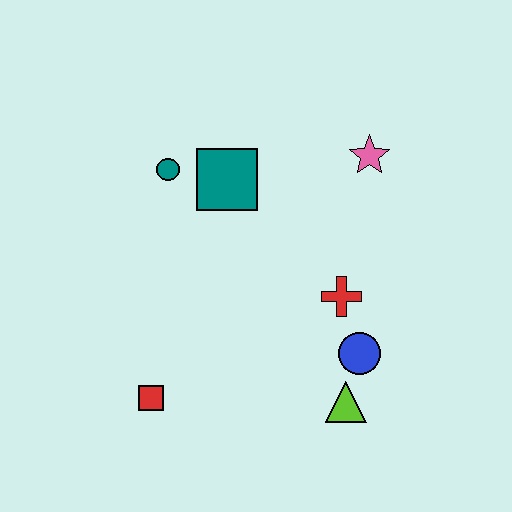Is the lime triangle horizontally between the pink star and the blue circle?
No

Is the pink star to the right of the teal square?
Yes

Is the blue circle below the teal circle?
Yes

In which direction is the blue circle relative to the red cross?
The blue circle is below the red cross.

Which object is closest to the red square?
The lime triangle is closest to the red square.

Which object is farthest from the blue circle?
The teal circle is farthest from the blue circle.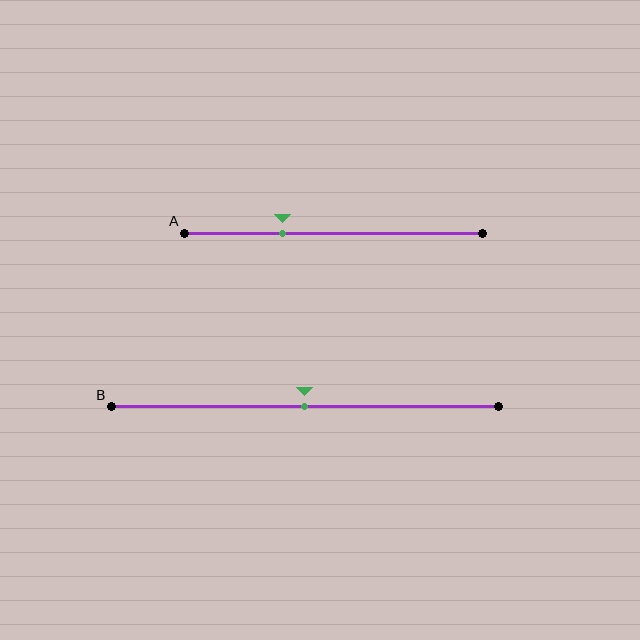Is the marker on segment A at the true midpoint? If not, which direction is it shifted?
No, the marker on segment A is shifted to the left by about 17% of the segment length.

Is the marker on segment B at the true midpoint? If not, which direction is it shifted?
Yes, the marker on segment B is at the true midpoint.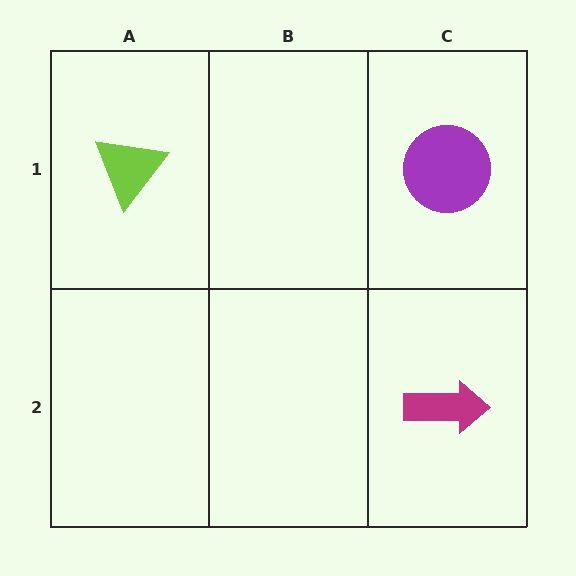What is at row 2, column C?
A magenta arrow.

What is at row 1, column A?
A lime triangle.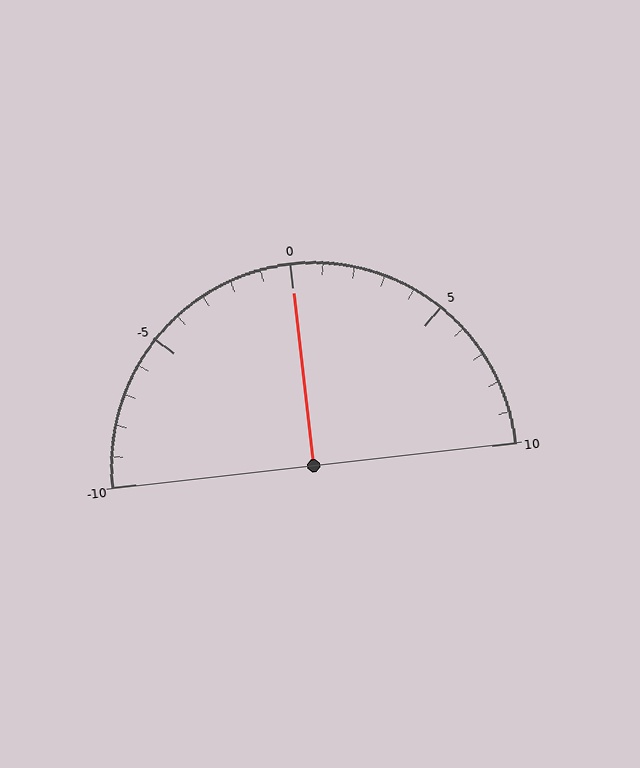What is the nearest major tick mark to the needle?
The nearest major tick mark is 0.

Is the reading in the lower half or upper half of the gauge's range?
The reading is in the upper half of the range (-10 to 10).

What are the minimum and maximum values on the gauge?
The gauge ranges from -10 to 10.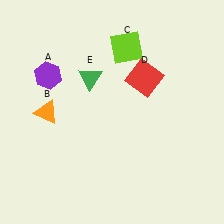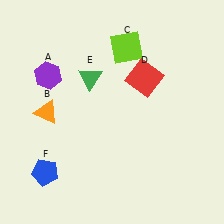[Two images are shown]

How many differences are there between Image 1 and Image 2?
There is 1 difference between the two images.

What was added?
A blue pentagon (F) was added in Image 2.